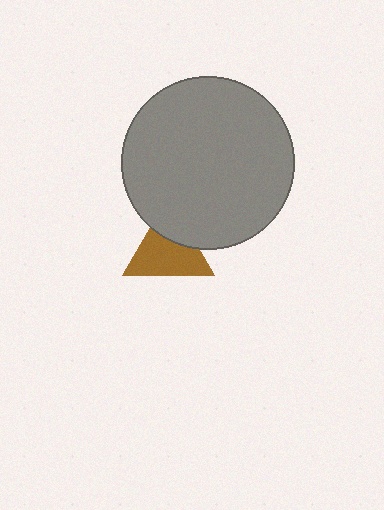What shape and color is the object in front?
The object in front is a gray circle.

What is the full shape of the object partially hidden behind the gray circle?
The partially hidden object is a brown triangle.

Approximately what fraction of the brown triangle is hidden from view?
Roughly 31% of the brown triangle is hidden behind the gray circle.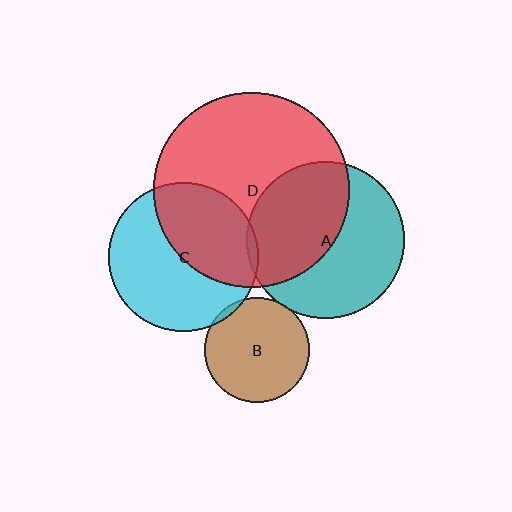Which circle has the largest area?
Circle D (red).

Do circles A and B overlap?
Yes.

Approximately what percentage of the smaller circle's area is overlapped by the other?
Approximately 5%.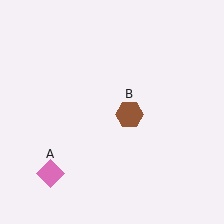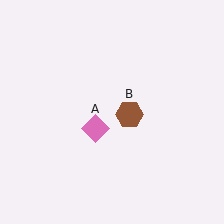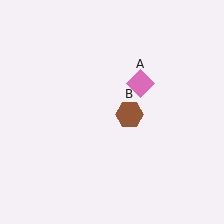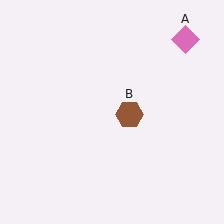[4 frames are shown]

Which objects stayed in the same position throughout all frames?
Brown hexagon (object B) remained stationary.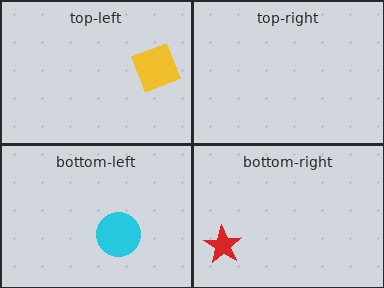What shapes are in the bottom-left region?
The cyan circle.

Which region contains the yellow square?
The top-left region.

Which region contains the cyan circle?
The bottom-left region.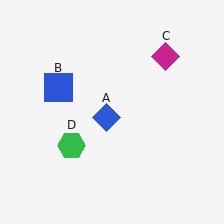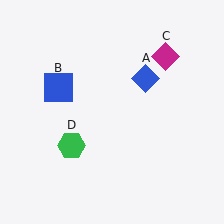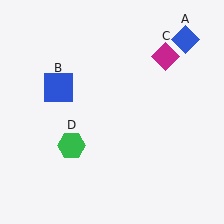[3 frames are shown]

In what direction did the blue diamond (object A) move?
The blue diamond (object A) moved up and to the right.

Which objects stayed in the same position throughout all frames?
Blue square (object B) and magenta diamond (object C) and green hexagon (object D) remained stationary.